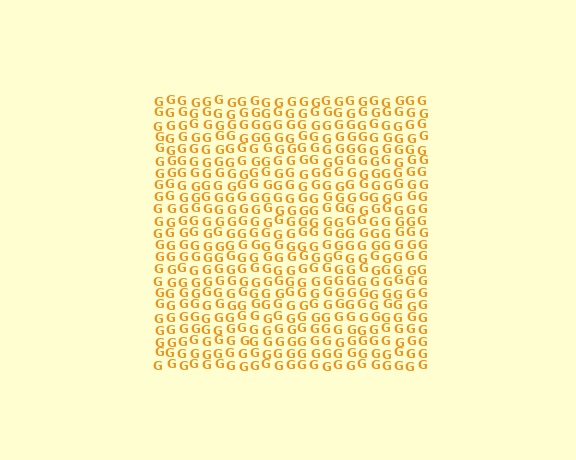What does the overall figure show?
The overall figure shows a square.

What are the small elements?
The small elements are letter G's.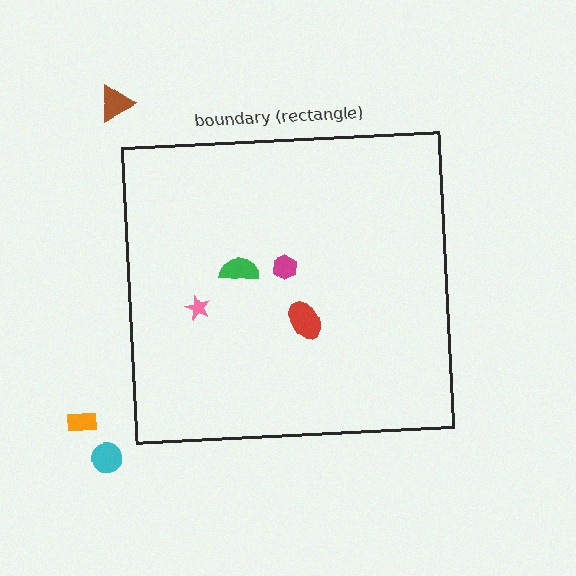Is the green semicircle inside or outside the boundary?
Inside.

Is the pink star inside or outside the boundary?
Inside.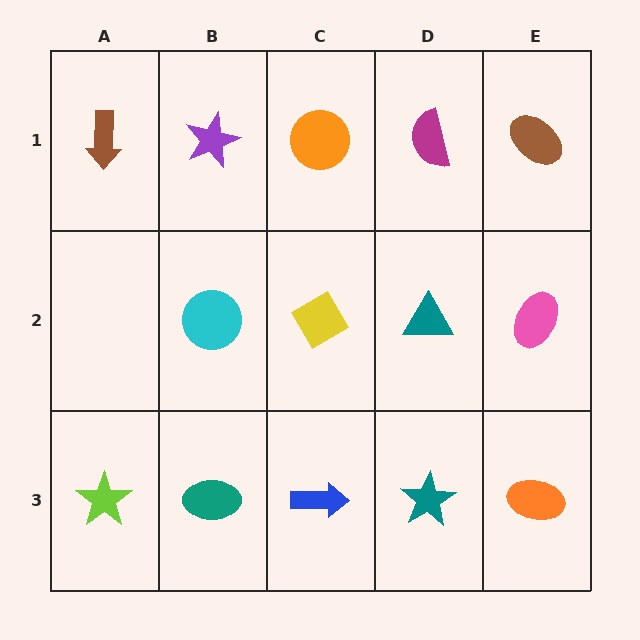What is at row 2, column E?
A pink ellipse.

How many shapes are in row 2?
4 shapes.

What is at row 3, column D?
A teal star.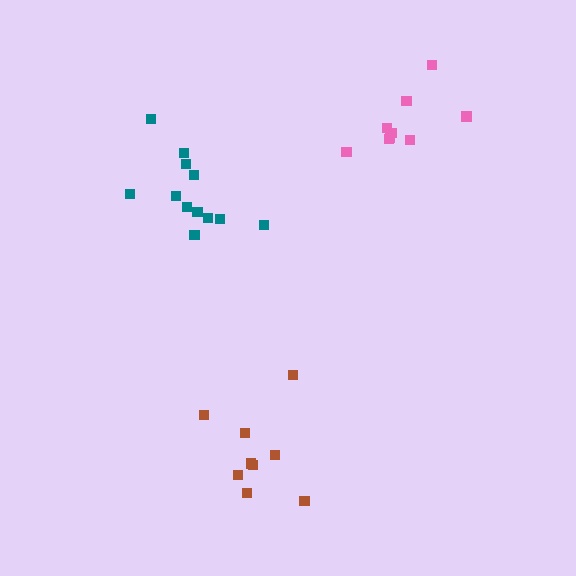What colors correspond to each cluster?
The clusters are colored: pink, brown, teal.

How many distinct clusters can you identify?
There are 3 distinct clusters.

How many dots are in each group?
Group 1: 9 dots, Group 2: 9 dots, Group 3: 12 dots (30 total).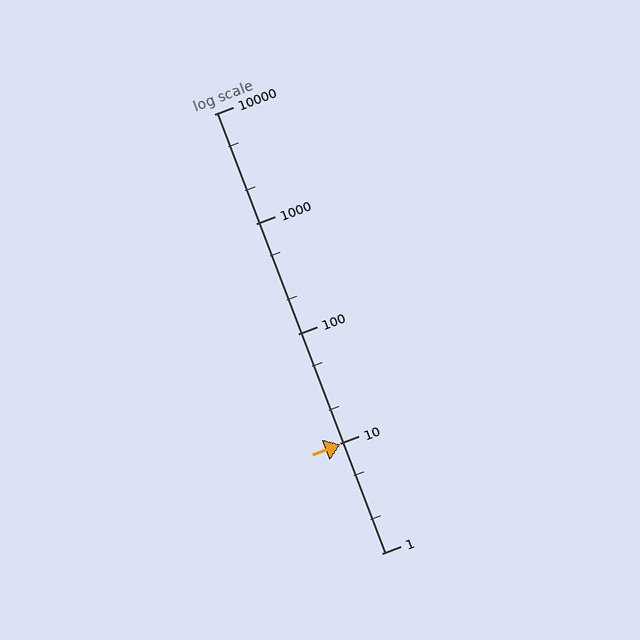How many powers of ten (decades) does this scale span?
The scale spans 4 decades, from 1 to 10000.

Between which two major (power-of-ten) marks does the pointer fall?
The pointer is between 1 and 10.